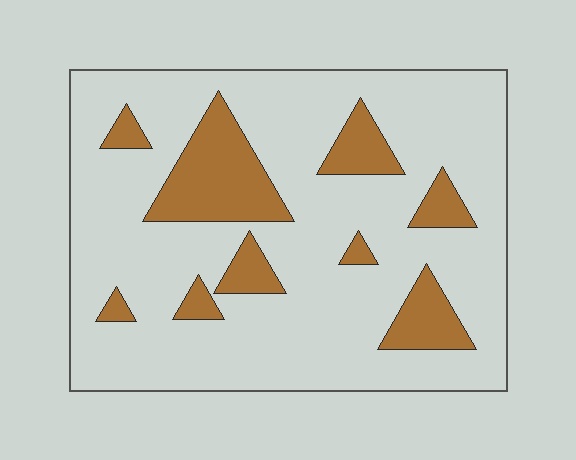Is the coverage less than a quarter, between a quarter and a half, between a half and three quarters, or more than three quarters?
Less than a quarter.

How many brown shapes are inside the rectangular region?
9.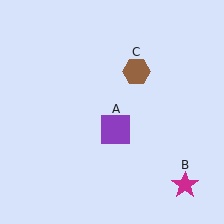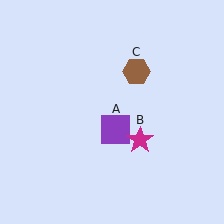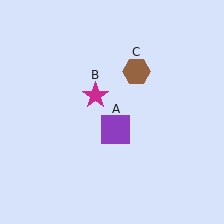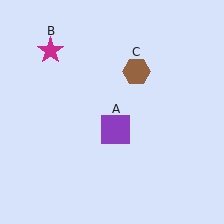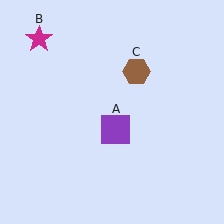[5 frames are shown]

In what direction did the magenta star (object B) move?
The magenta star (object B) moved up and to the left.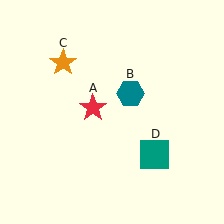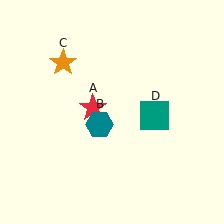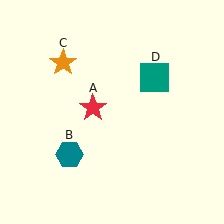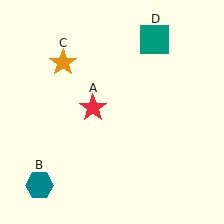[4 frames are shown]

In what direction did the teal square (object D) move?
The teal square (object D) moved up.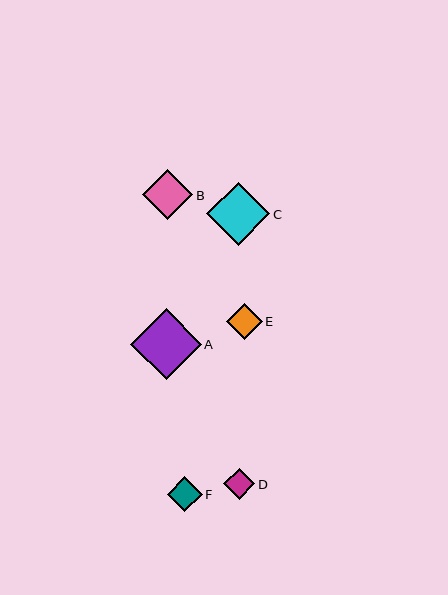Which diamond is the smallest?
Diamond D is the smallest with a size of approximately 31 pixels.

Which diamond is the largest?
Diamond A is the largest with a size of approximately 71 pixels.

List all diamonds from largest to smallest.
From largest to smallest: A, C, B, E, F, D.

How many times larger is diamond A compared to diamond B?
Diamond A is approximately 1.4 times the size of diamond B.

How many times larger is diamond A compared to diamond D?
Diamond A is approximately 2.3 times the size of diamond D.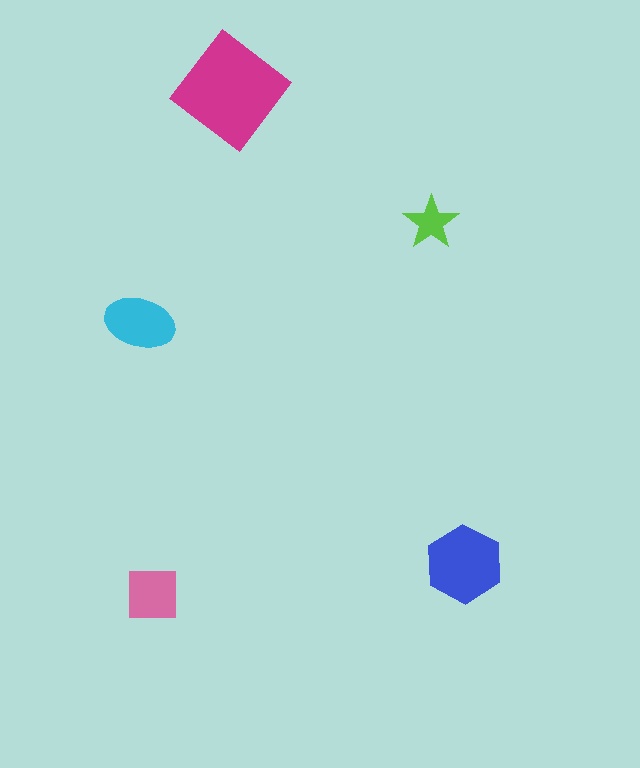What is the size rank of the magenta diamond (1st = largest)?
1st.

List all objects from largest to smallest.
The magenta diamond, the blue hexagon, the cyan ellipse, the pink square, the lime star.